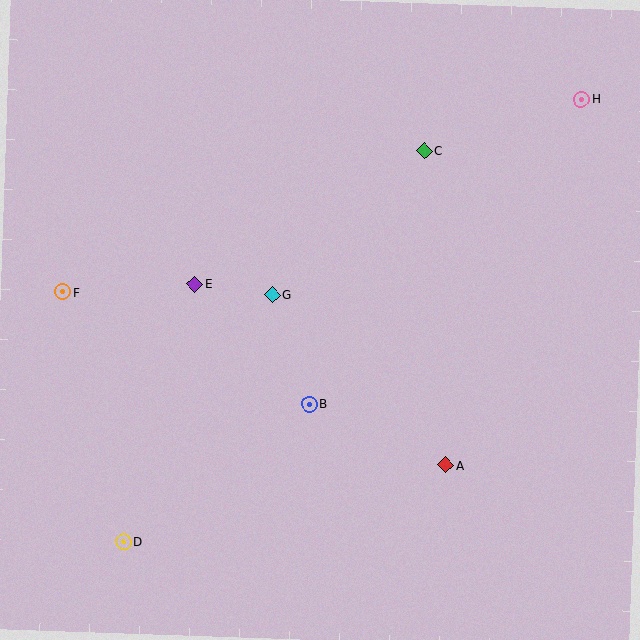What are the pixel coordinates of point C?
Point C is at (424, 151).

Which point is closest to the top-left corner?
Point F is closest to the top-left corner.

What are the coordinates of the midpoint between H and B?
The midpoint between H and B is at (445, 251).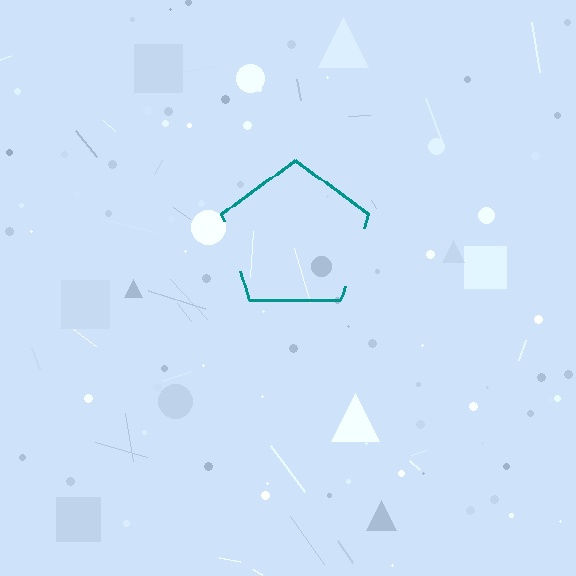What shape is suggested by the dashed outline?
The dashed outline suggests a pentagon.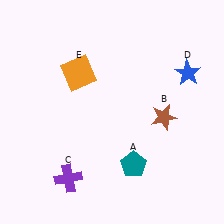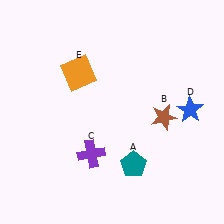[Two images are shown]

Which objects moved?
The objects that moved are: the purple cross (C), the blue star (D).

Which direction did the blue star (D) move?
The blue star (D) moved down.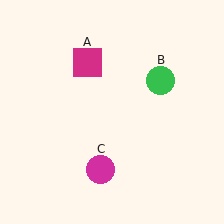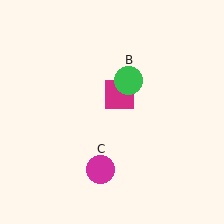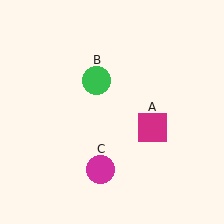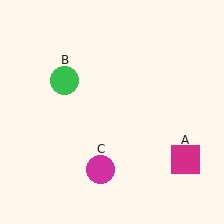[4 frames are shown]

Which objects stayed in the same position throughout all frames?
Magenta circle (object C) remained stationary.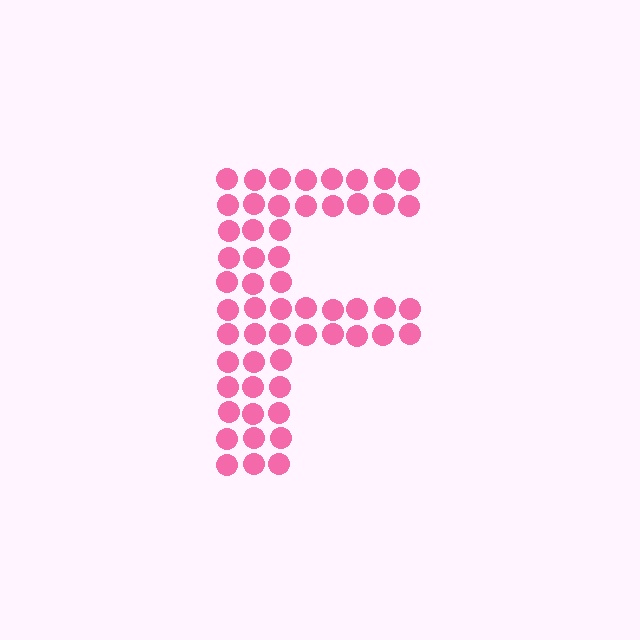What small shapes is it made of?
It is made of small circles.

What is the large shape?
The large shape is the letter F.